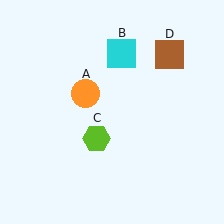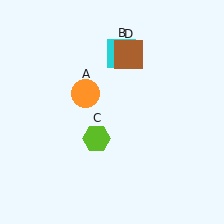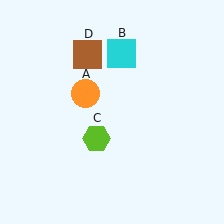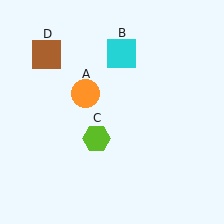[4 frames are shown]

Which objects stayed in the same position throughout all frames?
Orange circle (object A) and cyan square (object B) and lime hexagon (object C) remained stationary.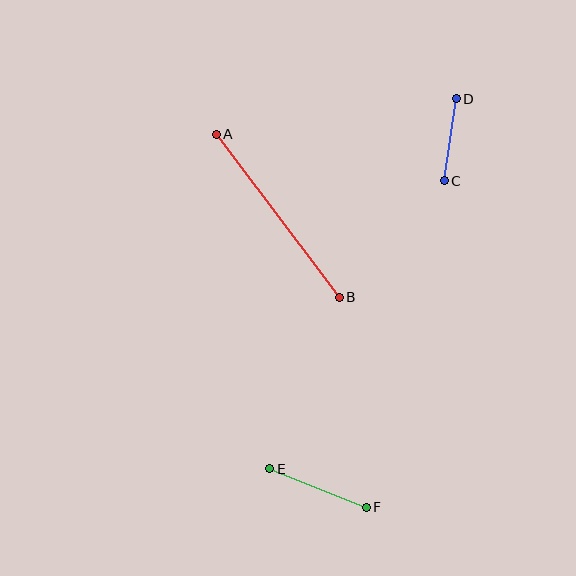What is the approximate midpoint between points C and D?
The midpoint is at approximately (450, 140) pixels.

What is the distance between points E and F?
The distance is approximately 104 pixels.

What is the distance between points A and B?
The distance is approximately 204 pixels.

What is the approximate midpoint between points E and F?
The midpoint is at approximately (318, 488) pixels.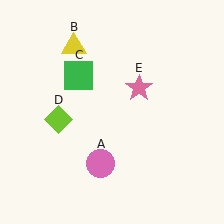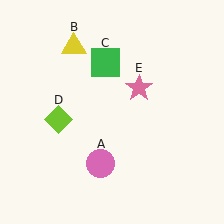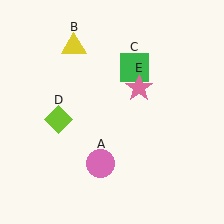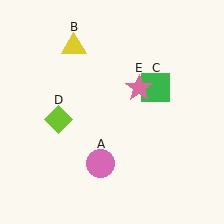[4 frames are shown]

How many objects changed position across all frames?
1 object changed position: green square (object C).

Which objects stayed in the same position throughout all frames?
Pink circle (object A) and yellow triangle (object B) and lime diamond (object D) and pink star (object E) remained stationary.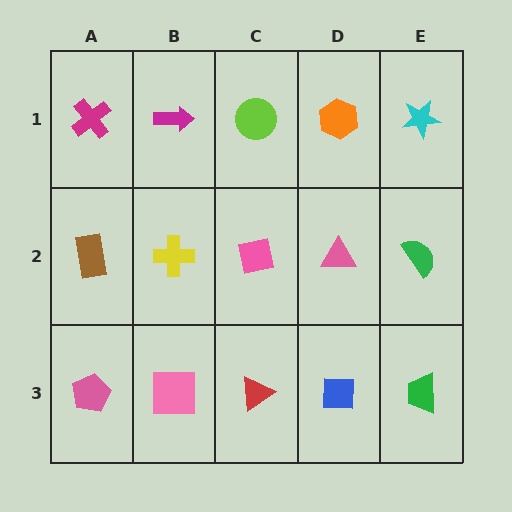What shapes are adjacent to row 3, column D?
A pink triangle (row 2, column D), a red triangle (row 3, column C), a green trapezoid (row 3, column E).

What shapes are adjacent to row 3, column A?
A brown rectangle (row 2, column A), a pink square (row 3, column B).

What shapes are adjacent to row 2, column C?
A lime circle (row 1, column C), a red triangle (row 3, column C), a yellow cross (row 2, column B), a pink triangle (row 2, column D).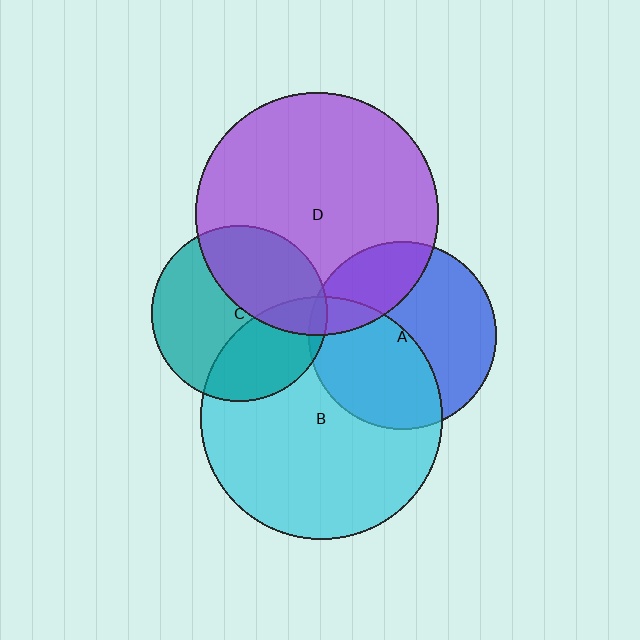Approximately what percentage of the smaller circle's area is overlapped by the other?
Approximately 25%.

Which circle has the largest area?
Circle D (purple).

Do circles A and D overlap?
Yes.